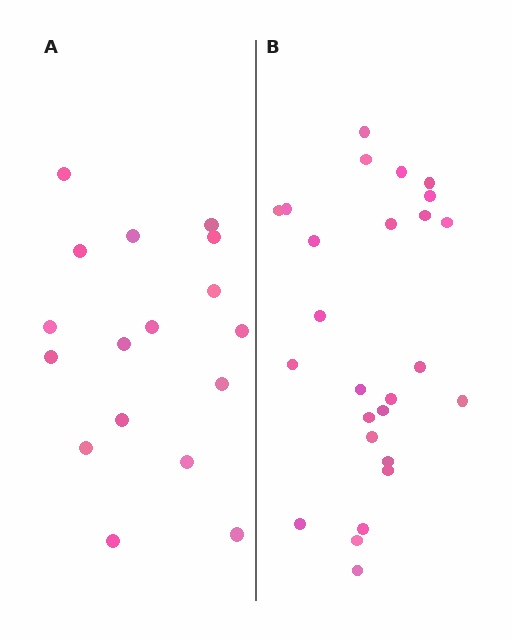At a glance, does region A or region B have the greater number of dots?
Region B (the right region) has more dots.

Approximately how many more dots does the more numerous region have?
Region B has roughly 8 or so more dots than region A.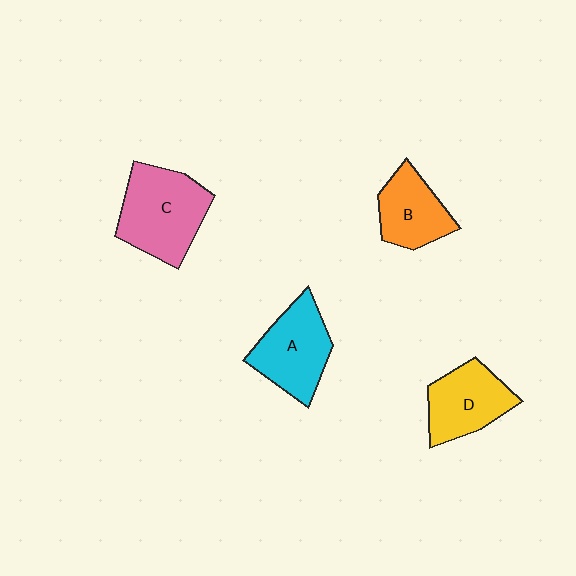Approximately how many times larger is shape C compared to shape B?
Approximately 1.5 times.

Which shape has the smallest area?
Shape B (orange).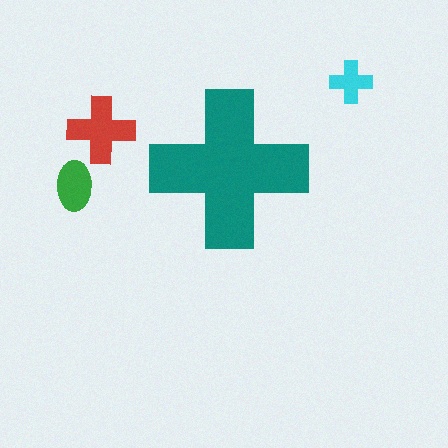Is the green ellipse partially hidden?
No, the green ellipse is fully visible.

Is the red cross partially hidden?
No, the red cross is fully visible.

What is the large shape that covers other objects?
A teal cross.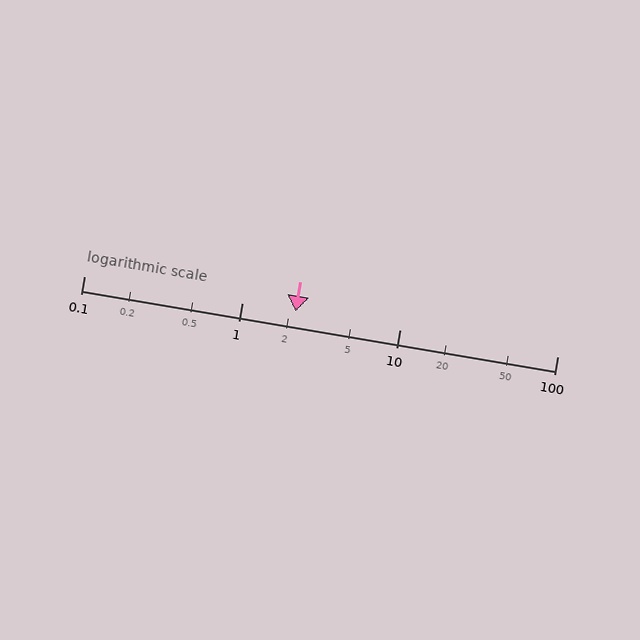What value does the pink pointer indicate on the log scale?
The pointer indicates approximately 2.2.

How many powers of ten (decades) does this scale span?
The scale spans 3 decades, from 0.1 to 100.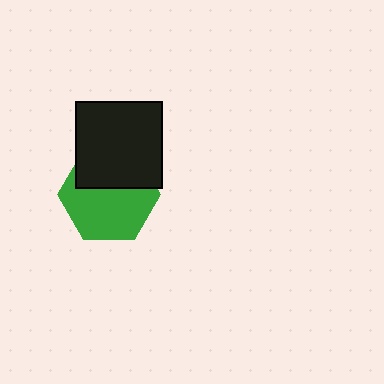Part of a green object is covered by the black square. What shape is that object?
It is a hexagon.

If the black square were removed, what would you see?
You would see the complete green hexagon.